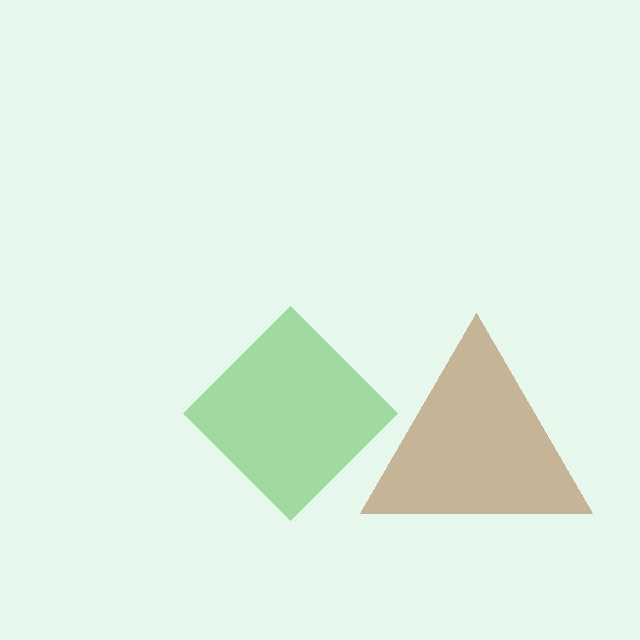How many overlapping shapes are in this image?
There are 2 overlapping shapes in the image.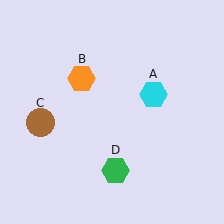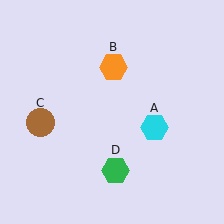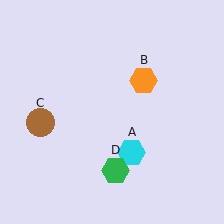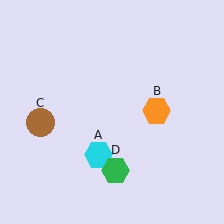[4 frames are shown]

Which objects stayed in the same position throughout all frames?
Brown circle (object C) and green hexagon (object D) remained stationary.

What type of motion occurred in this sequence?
The cyan hexagon (object A), orange hexagon (object B) rotated clockwise around the center of the scene.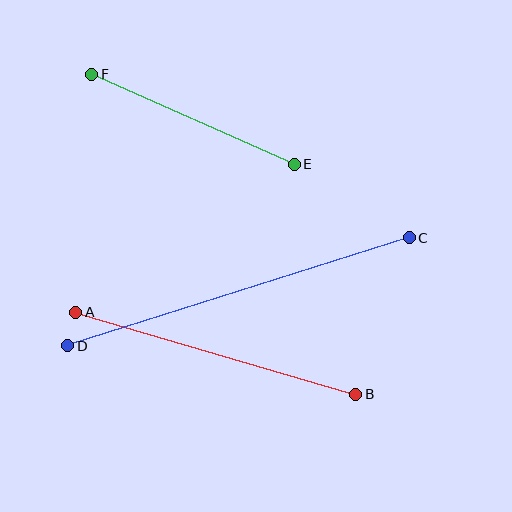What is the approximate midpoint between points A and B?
The midpoint is at approximately (216, 353) pixels.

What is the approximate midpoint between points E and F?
The midpoint is at approximately (193, 119) pixels.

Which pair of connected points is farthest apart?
Points C and D are farthest apart.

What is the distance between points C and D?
The distance is approximately 358 pixels.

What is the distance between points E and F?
The distance is approximately 221 pixels.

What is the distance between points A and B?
The distance is approximately 292 pixels.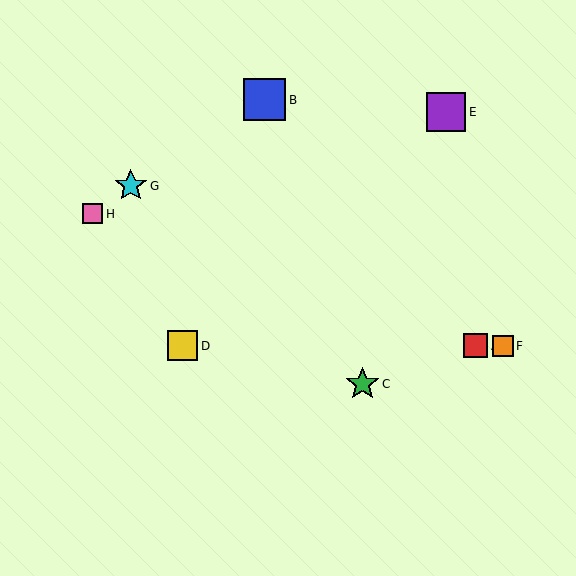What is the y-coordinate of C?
Object C is at y≈384.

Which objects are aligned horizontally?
Objects A, D, F are aligned horizontally.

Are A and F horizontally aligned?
Yes, both are at y≈346.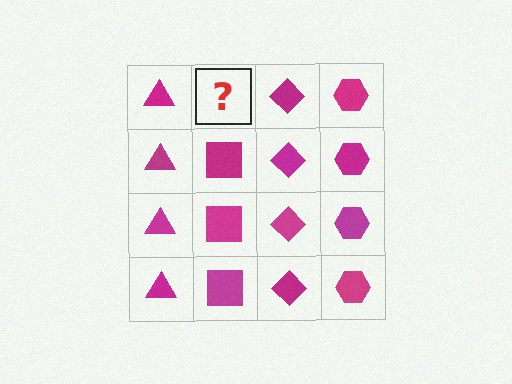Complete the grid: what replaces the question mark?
The question mark should be replaced with a magenta square.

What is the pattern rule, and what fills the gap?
The rule is that each column has a consistent shape. The gap should be filled with a magenta square.